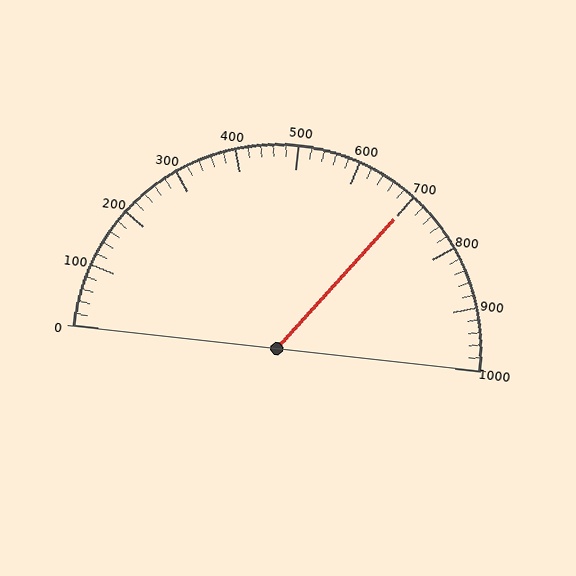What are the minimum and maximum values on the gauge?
The gauge ranges from 0 to 1000.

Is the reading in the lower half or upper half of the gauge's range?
The reading is in the upper half of the range (0 to 1000).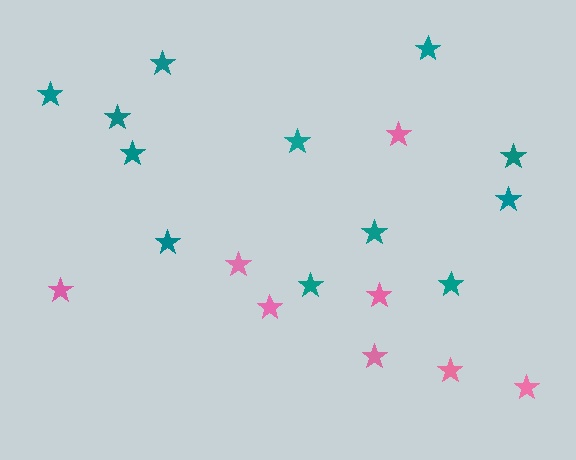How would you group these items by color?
There are 2 groups: one group of pink stars (8) and one group of teal stars (12).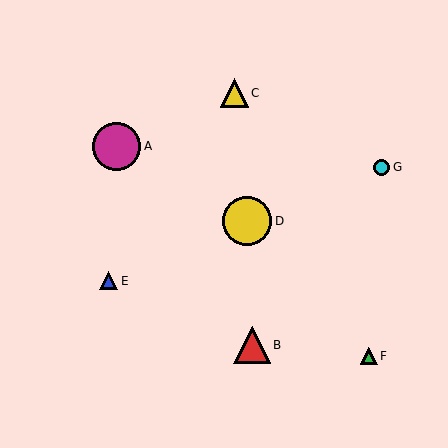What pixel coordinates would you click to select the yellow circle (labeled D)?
Click at (247, 221) to select the yellow circle D.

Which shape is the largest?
The yellow circle (labeled D) is the largest.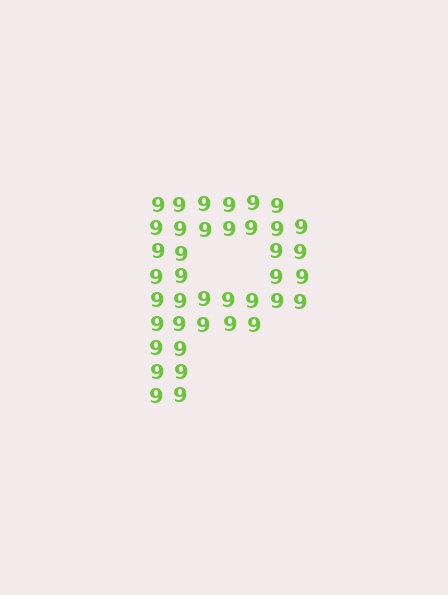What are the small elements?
The small elements are digit 9's.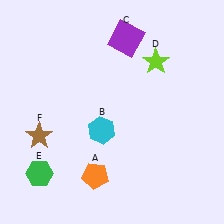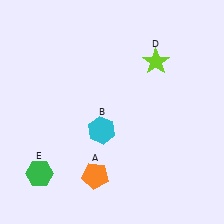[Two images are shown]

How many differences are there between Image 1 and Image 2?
There are 2 differences between the two images.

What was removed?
The purple square (C), the brown star (F) were removed in Image 2.